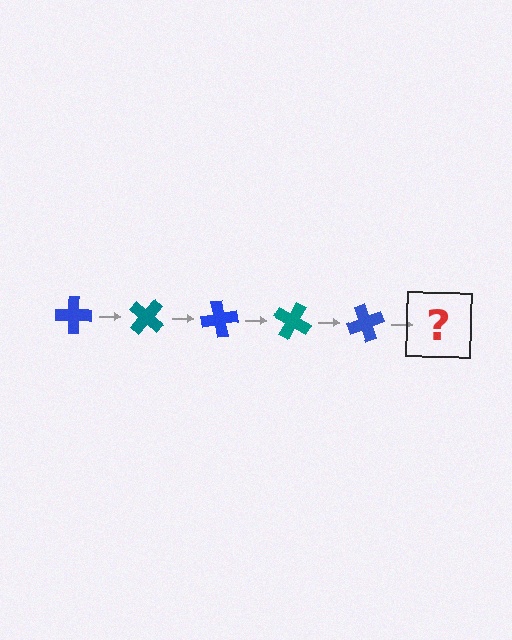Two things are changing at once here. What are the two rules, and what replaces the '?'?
The two rules are that it rotates 40 degrees each step and the color cycles through blue and teal. The '?' should be a teal cross, rotated 200 degrees from the start.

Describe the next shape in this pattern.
It should be a teal cross, rotated 200 degrees from the start.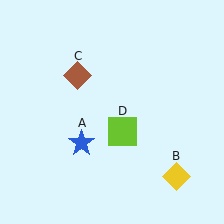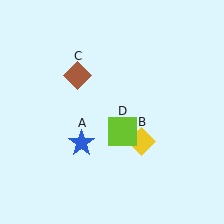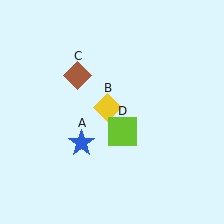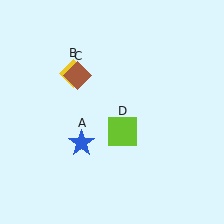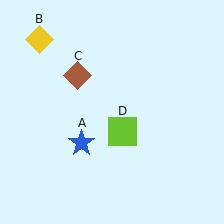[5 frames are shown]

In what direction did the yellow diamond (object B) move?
The yellow diamond (object B) moved up and to the left.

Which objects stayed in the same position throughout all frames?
Blue star (object A) and brown diamond (object C) and lime square (object D) remained stationary.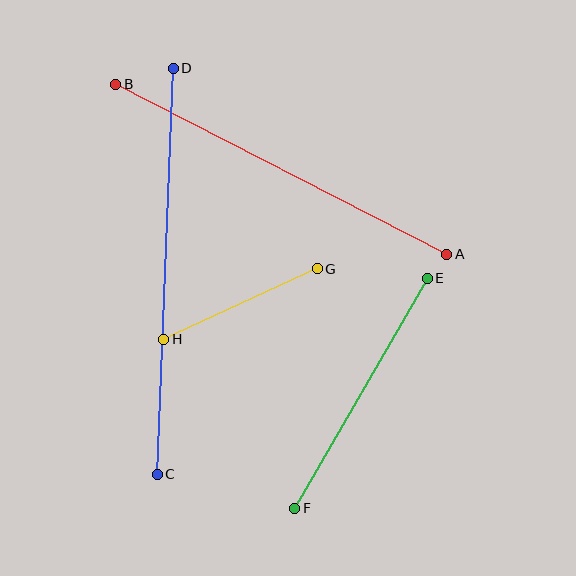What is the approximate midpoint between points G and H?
The midpoint is at approximately (241, 304) pixels.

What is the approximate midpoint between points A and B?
The midpoint is at approximately (281, 169) pixels.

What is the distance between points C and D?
The distance is approximately 407 pixels.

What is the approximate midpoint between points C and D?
The midpoint is at approximately (165, 271) pixels.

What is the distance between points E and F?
The distance is approximately 265 pixels.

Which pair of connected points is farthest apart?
Points C and D are farthest apart.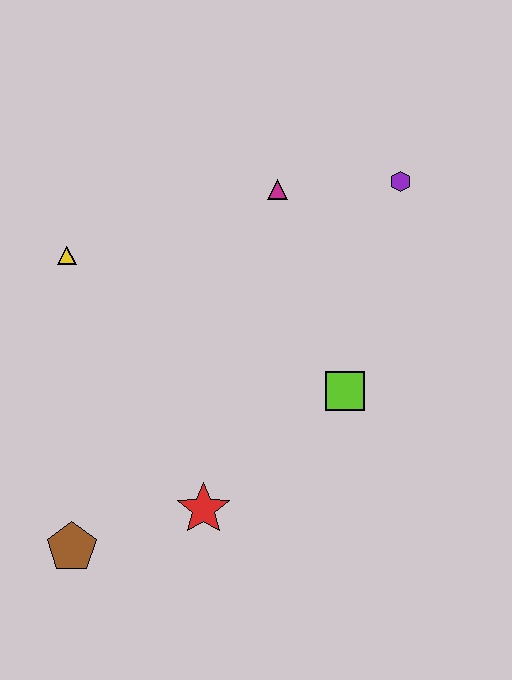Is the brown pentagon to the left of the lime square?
Yes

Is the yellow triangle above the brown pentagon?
Yes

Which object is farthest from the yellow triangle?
The purple hexagon is farthest from the yellow triangle.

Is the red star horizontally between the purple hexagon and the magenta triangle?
No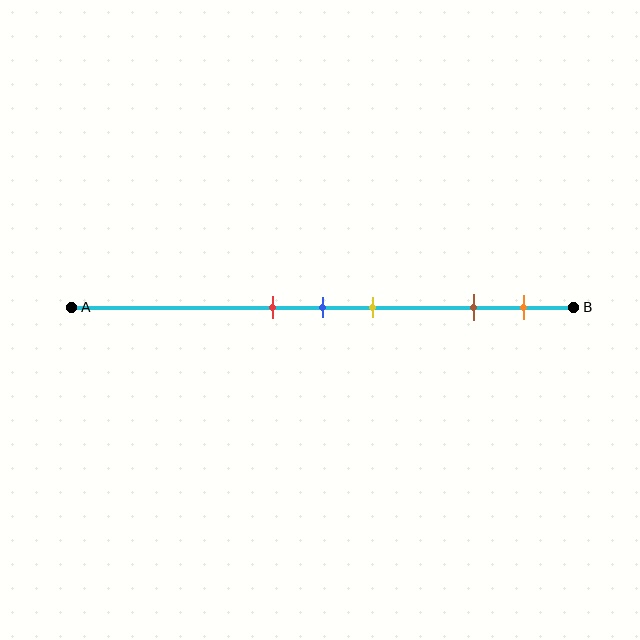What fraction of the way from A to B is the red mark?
The red mark is approximately 40% (0.4) of the way from A to B.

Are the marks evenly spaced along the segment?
No, the marks are not evenly spaced.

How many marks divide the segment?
There are 5 marks dividing the segment.